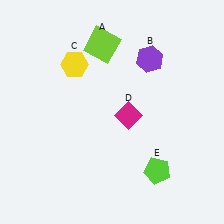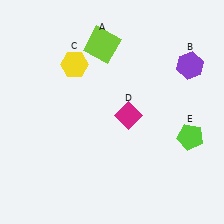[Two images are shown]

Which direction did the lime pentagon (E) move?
The lime pentagon (E) moved up.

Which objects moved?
The objects that moved are: the purple hexagon (B), the lime pentagon (E).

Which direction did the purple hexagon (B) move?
The purple hexagon (B) moved right.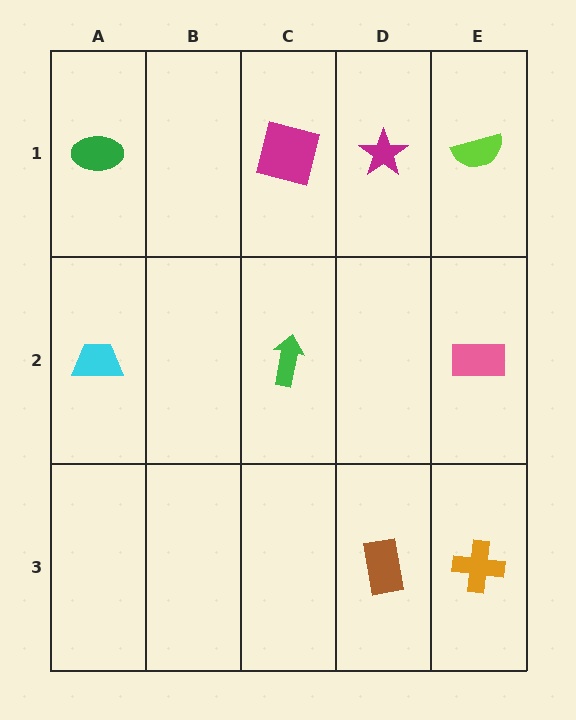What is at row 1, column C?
A magenta square.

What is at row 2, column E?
A pink rectangle.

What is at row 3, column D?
A brown rectangle.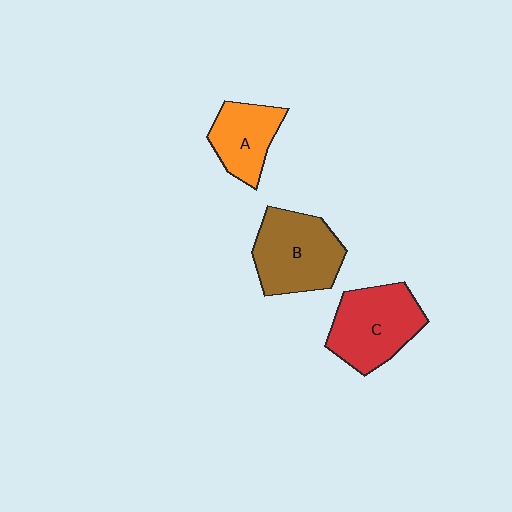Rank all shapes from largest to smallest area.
From largest to smallest: B (brown), C (red), A (orange).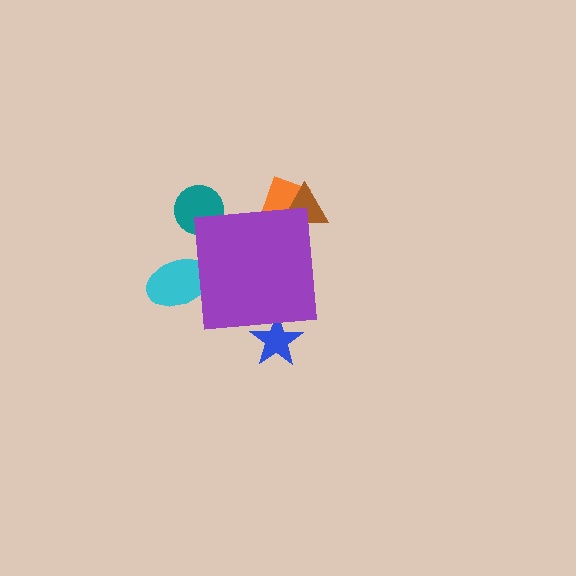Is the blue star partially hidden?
Yes, the blue star is partially hidden behind the purple square.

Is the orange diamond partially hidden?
Yes, the orange diamond is partially hidden behind the purple square.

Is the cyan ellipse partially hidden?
Yes, the cyan ellipse is partially hidden behind the purple square.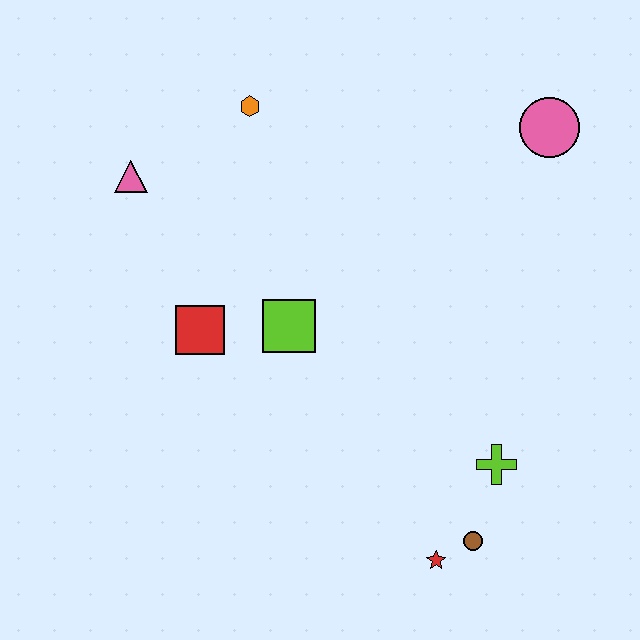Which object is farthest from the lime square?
The pink circle is farthest from the lime square.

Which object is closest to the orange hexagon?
The pink triangle is closest to the orange hexagon.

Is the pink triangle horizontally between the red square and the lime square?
No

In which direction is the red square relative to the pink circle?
The red square is to the left of the pink circle.